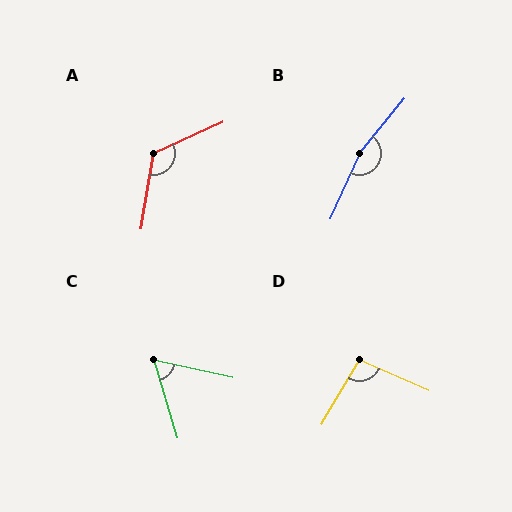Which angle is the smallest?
C, at approximately 61 degrees.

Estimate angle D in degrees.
Approximately 97 degrees.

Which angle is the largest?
B, at approximately 165 degrees.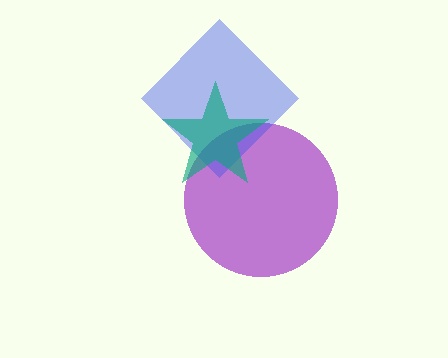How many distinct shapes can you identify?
There are 3 distinct shapes: a purple circle, a blue diamond, a teal star.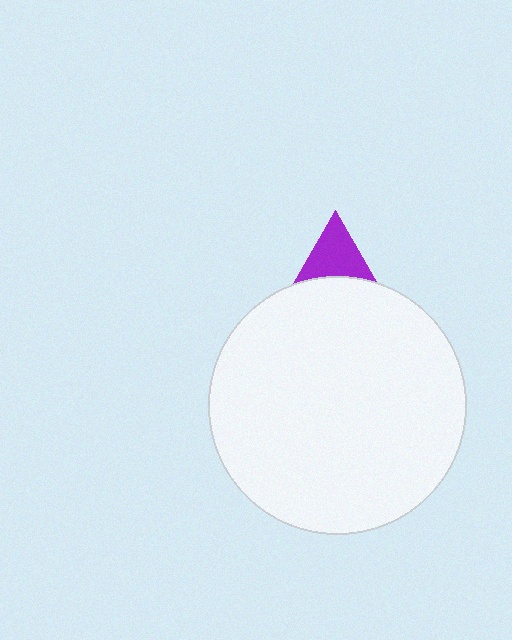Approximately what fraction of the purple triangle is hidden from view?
Roughly 65% of the purple triangle is hidden behind the white circle.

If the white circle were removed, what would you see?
You would see the complete purple triangle.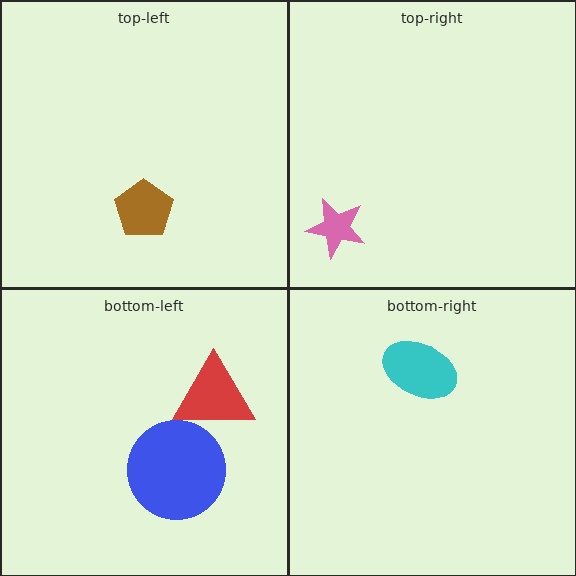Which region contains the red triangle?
The bottom-left region.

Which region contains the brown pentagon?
The top-left region.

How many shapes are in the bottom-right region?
1.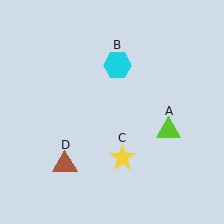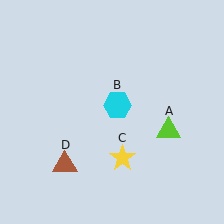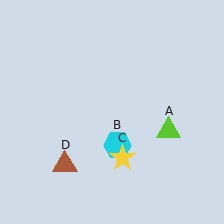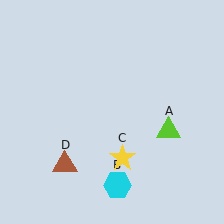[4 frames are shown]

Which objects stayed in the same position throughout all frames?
Lime triangle (object A) and yellow star (object C) and brown triangle (object D) remained stationary.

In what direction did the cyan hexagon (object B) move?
The cyan hexagon (object B) moved down.